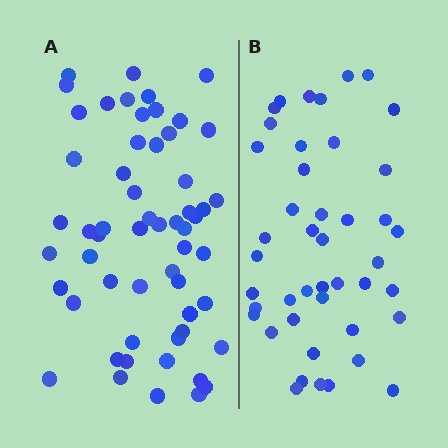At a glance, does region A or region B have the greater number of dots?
Region A (the left region) has more dots.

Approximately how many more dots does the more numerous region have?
Region A has approximately 15 more dots than region B.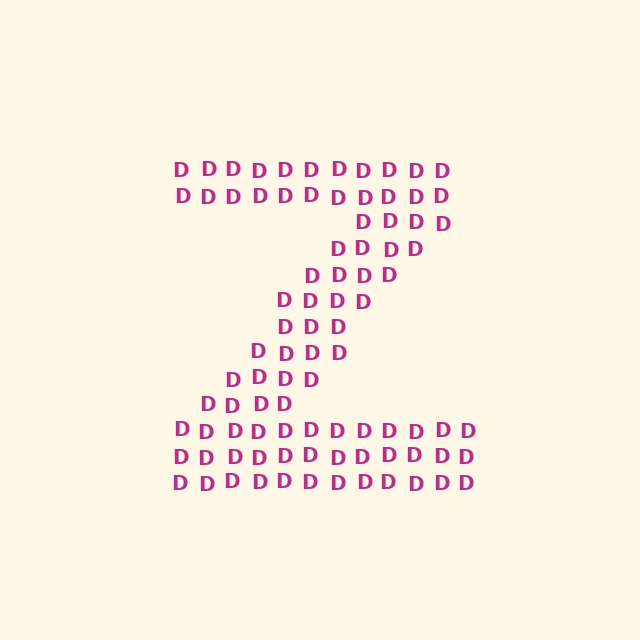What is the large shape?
The large shape is the letter Z.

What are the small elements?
The small elements are letter D's.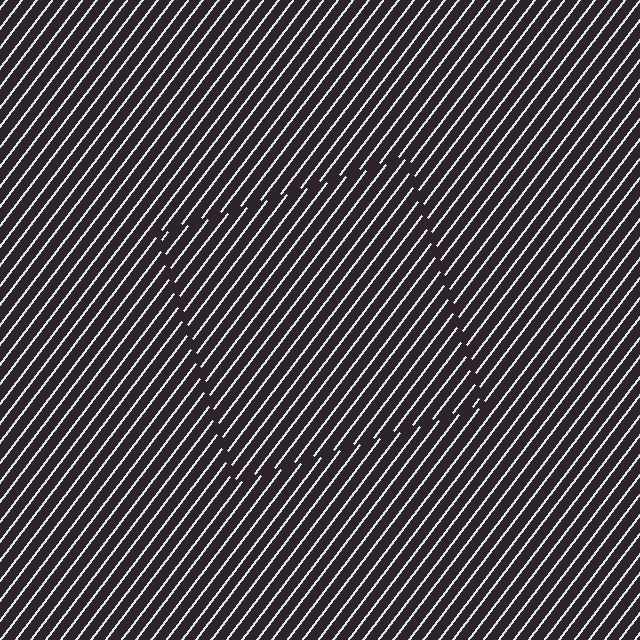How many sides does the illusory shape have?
4 sides — the line-ends trace a square.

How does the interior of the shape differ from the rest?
The interior of the shape contains the same grating, shifted by half a period — the contour is defined by the phase discontinuity where line-ends from the inner and outer gratings abut.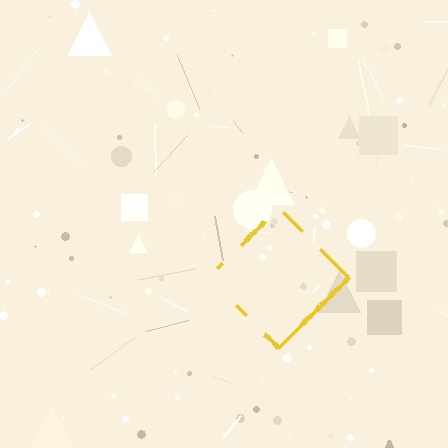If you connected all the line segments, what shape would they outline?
They would outline a diamond.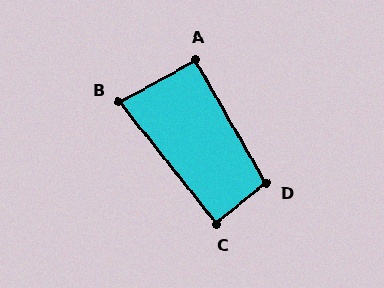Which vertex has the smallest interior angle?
B, at approximately 80 degrees.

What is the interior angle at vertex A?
Approximately 91 degrees (approximately right).